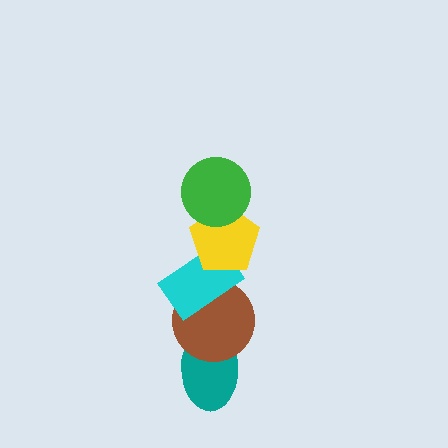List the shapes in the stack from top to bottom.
From top to bottom: the green circle, the yellow pentagon, the cyan rectangle, the brown circle, the teal ellipse.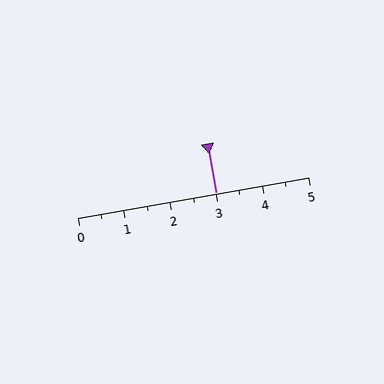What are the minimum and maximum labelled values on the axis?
The axis runs from 0 to 5.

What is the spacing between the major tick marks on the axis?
The major ticks are spaced 1 apart.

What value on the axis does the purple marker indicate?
The marker indicates approximately 3.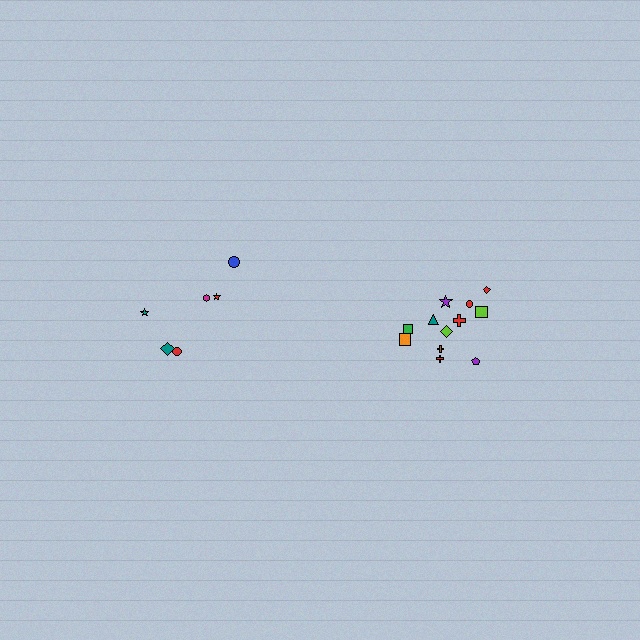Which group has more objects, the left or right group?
The right group.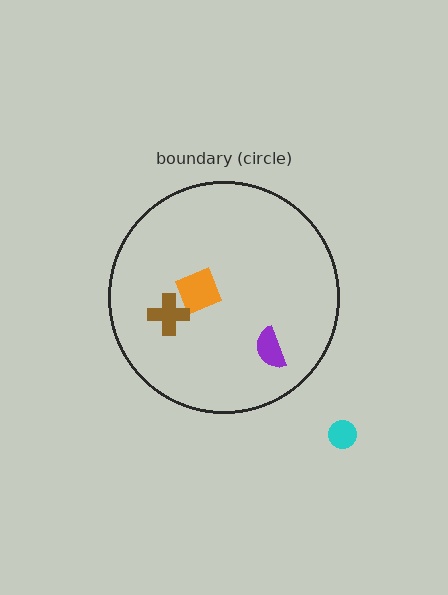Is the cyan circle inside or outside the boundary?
Outside.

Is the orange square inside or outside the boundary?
Inside.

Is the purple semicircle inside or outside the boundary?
Inside.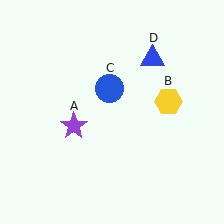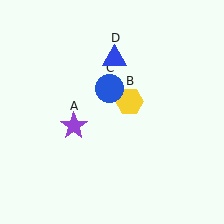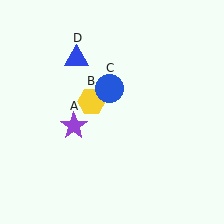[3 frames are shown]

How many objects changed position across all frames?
2 objects changed position: yellow hexagon (object B), blue triangle (object D).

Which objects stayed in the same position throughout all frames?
Purple star (object A) and blue circle (object C) remained stationary.